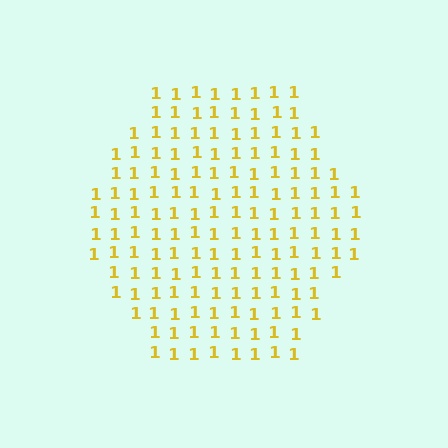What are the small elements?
The small elements are digit 1's.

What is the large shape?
The large shape is a hexagon.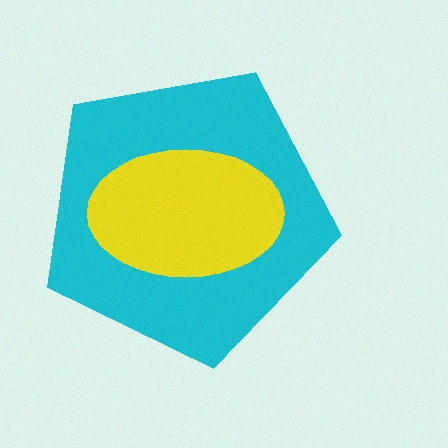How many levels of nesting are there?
2.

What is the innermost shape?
The yellow ellipse.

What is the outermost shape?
The cyan pentagon.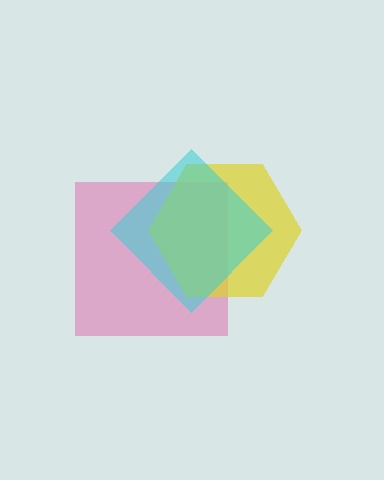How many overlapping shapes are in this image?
There are 3 overlapping shapes in the image.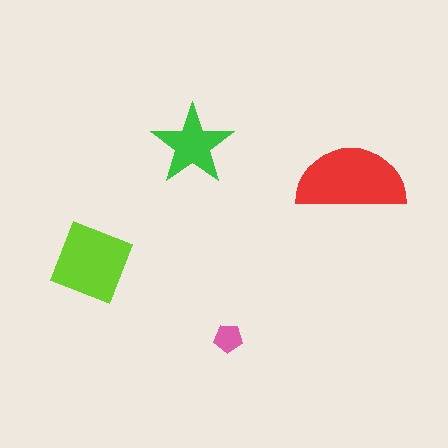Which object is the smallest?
The pink pentagon.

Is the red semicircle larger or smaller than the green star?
Larger.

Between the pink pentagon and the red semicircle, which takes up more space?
The red semicircle.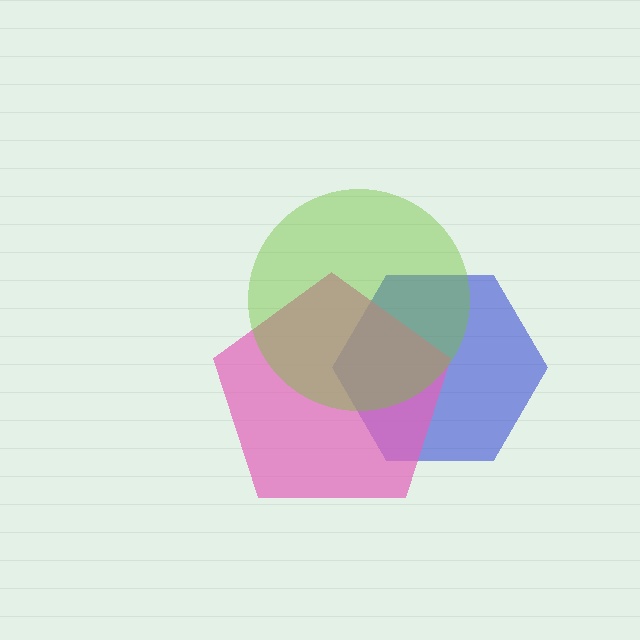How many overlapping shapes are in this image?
There are 3 overlapping shapes in the image.